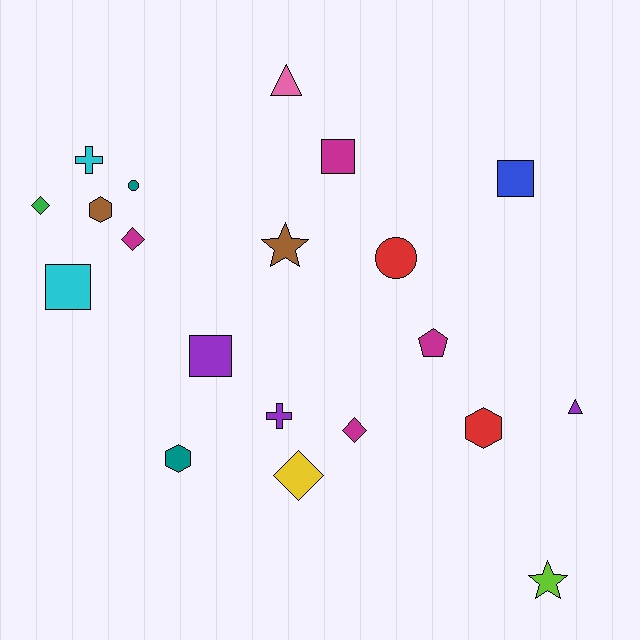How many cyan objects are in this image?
There are 2 cyan objects.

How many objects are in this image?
There are 20 objects.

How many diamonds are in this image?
There are 4 diamonds.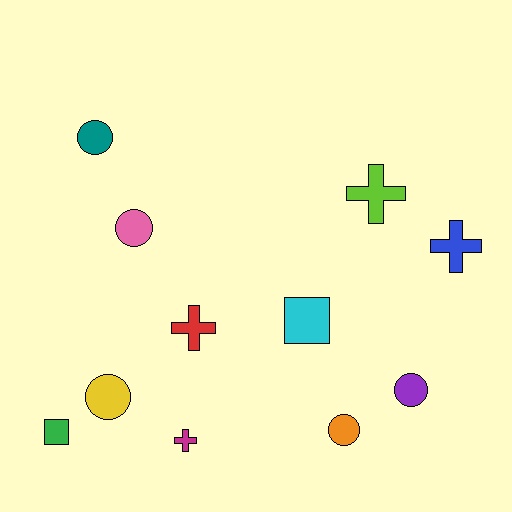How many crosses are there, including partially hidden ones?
There are 4 crosses.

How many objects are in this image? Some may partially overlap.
There are 11 objects.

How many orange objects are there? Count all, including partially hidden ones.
There is 1 orange object.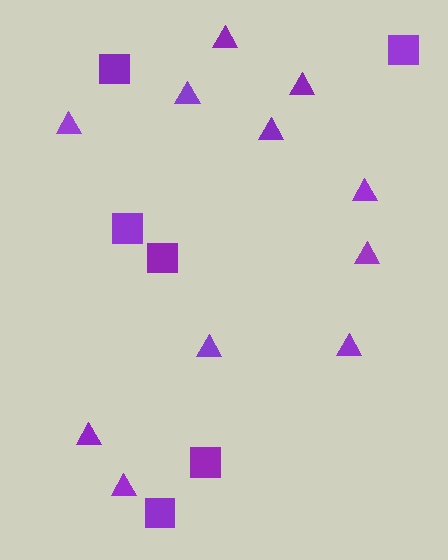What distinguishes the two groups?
There are 2 groups: one group of triangles (11) and one group of squares (6).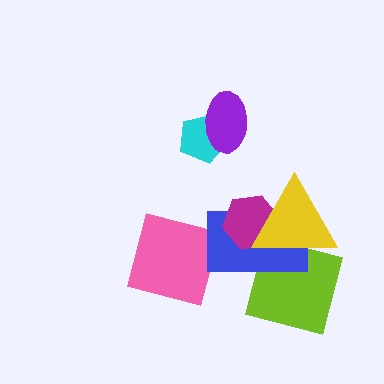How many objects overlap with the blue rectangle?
3 objects overlap with the blue rectangle.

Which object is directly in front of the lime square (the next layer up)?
The blue rectangle is directly in front of the lime square.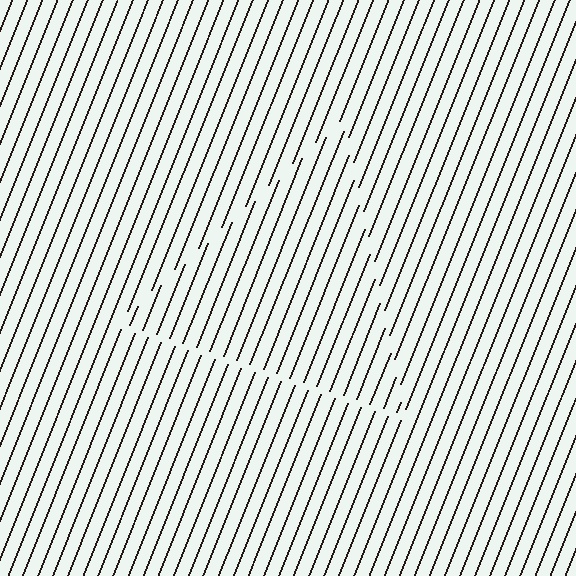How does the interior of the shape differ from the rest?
The interior of the shape contains the same grating, shifted by half a period — the contour is defined by the phase discontinuity where line-ends from the inner and outer gratings abut.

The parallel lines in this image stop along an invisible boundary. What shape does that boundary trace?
An illusory triangle. The interior of the shape contains the same grating, shifted by half a period — the contour is defined by the phase discontinuity where line-ends from the inner and outer gratings abut.